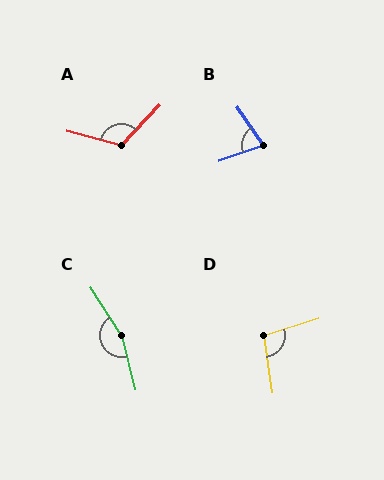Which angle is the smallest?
B, at approximately 74 degrees.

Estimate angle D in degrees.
Approximately 98 degrees.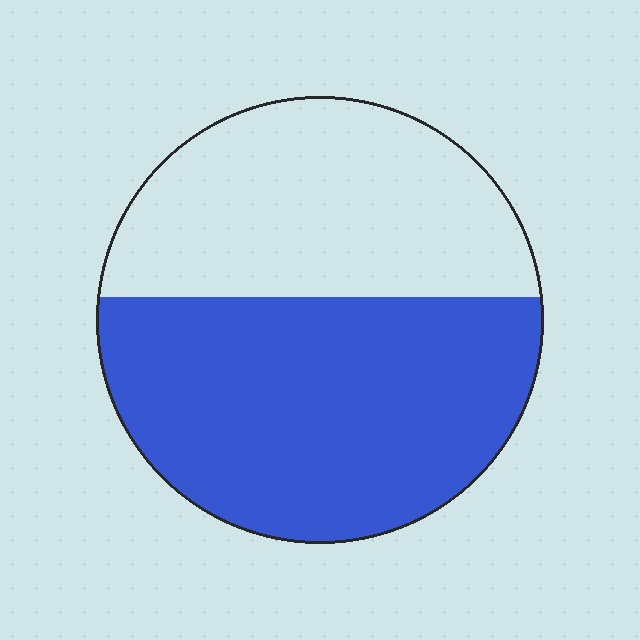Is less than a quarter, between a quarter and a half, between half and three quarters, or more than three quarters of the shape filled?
Between half and three quarters.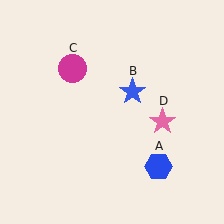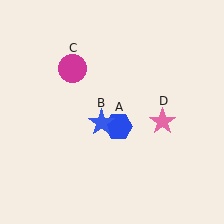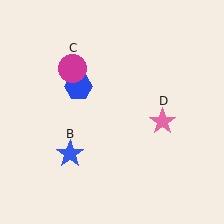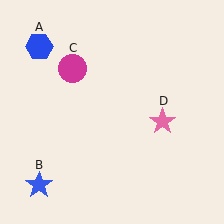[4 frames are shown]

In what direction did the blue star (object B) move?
The blue star (object B) moved down and to the left.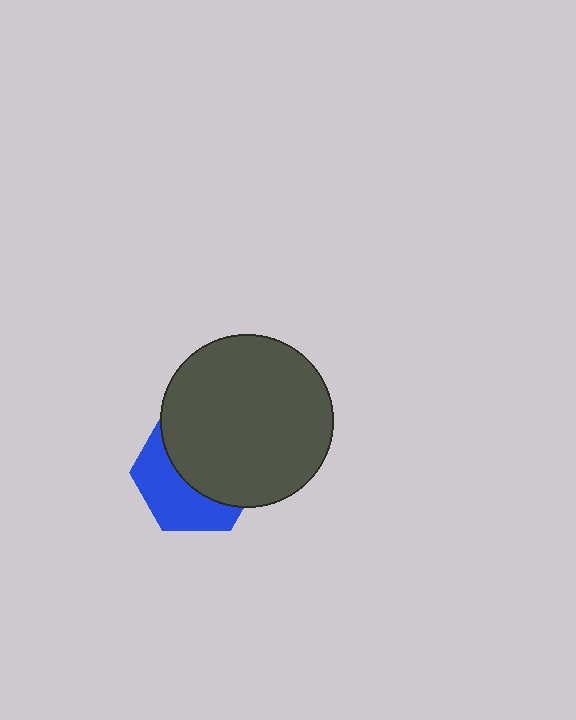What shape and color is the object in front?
The object in front is a dark gray circle.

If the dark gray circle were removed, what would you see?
You would see the complete blue hexagon.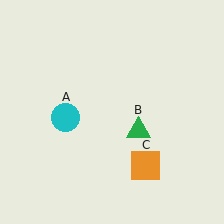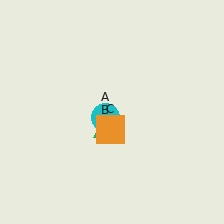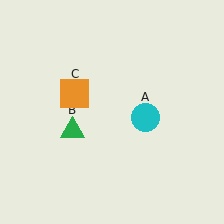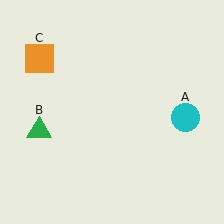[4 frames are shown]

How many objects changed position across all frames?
3 objects changed position: cyan circle (object A), green triangle (object B), orange square (object C).